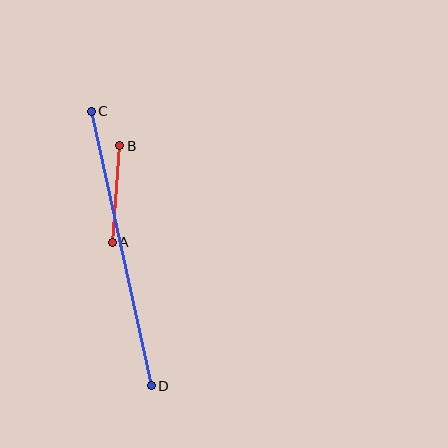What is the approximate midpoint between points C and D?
The midpoint is at approximately (121, 249) pixels.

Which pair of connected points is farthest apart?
Points C and D are farthest apart.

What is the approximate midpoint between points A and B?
The midpoint is at approximately (116, 194) pixels.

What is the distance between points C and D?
The distance is approximately 281 pixels.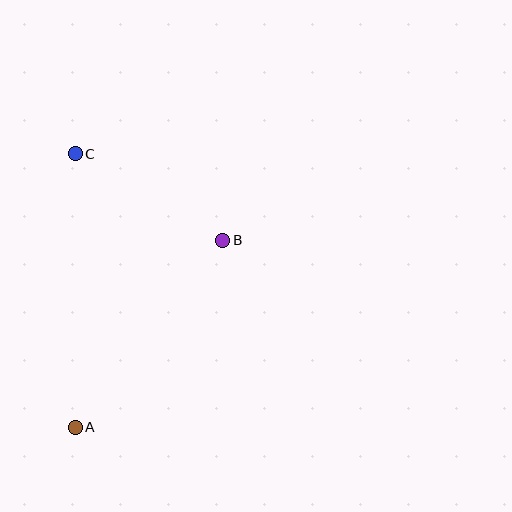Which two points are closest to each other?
Points B and C are closest to each other.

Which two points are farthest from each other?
Points A and C are farthest from each other.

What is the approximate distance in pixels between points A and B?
The distance between A and B is approximately 238 pixels.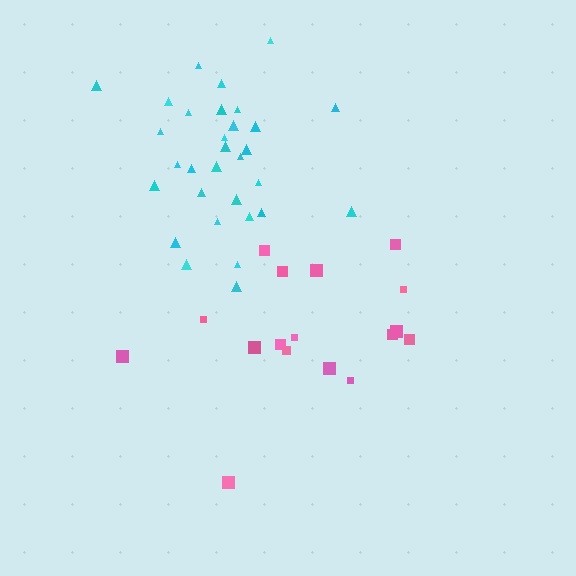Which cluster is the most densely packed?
Cyan.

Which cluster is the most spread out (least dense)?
Pink.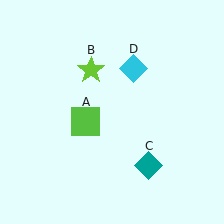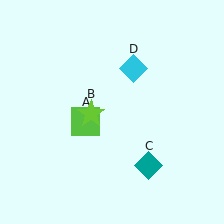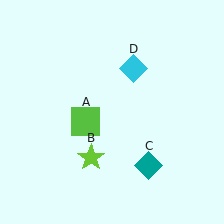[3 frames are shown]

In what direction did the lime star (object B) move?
The lime star (object B) moved down.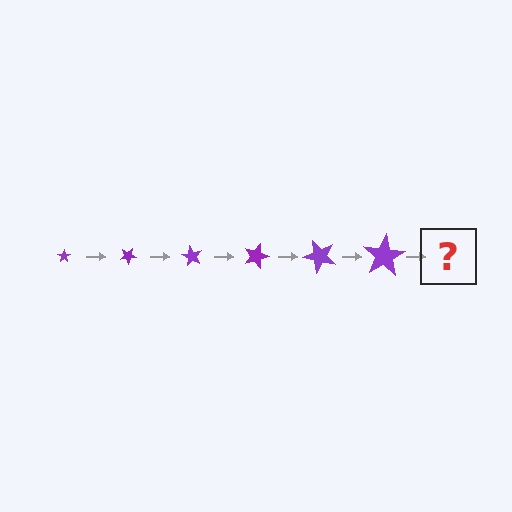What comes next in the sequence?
The next element should be a star, larger than the previous one and rotated 180 degrees from the start.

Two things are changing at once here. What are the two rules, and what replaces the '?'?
The two rules are that the star grows larger each step and it rotates 30 degrees each step. The '?' should be a star, larger than the previous one and rotated 180 degrees from the start.